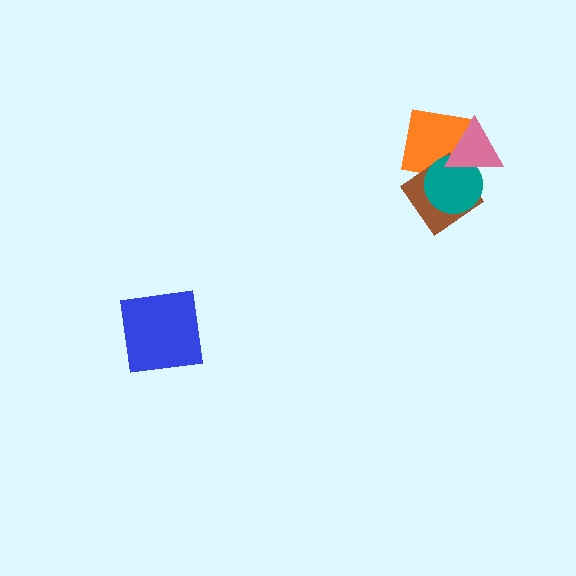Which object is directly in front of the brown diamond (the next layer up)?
The teal circle is directly in front of the brown diamond.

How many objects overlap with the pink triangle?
3 objects overlap with the pink triangle.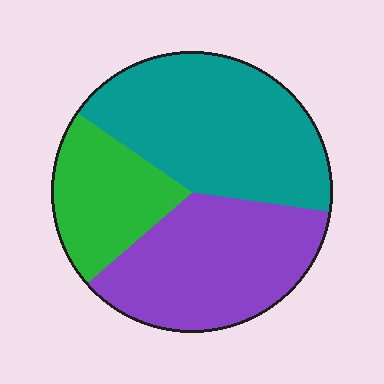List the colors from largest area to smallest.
From largest to smallest: teal, purple, green.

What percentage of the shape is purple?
Purple takes up about three eighths (3/8) of the shape.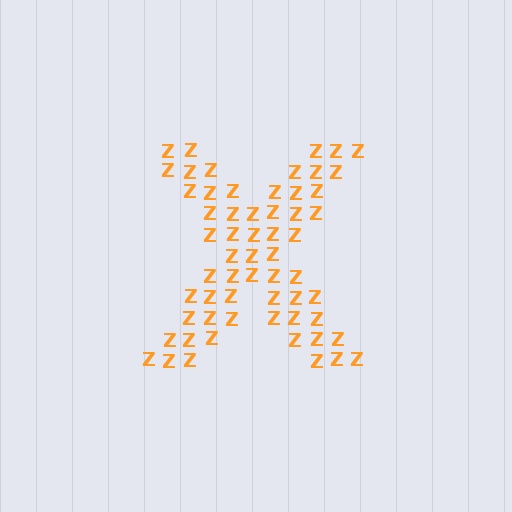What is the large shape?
The large shape is the letter X.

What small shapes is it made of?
It is made of small letter Z's.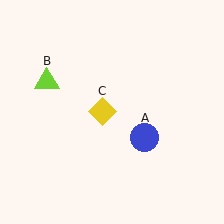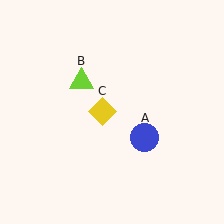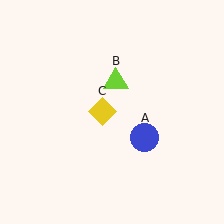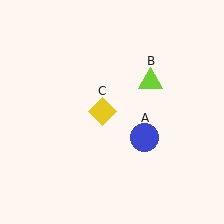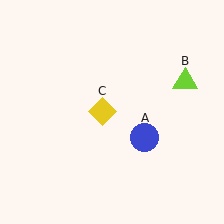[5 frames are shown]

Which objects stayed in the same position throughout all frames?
Blue circle (object A) and yellow diamond (object C) remained stationary.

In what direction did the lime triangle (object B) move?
The lime triangle (object B) moved right.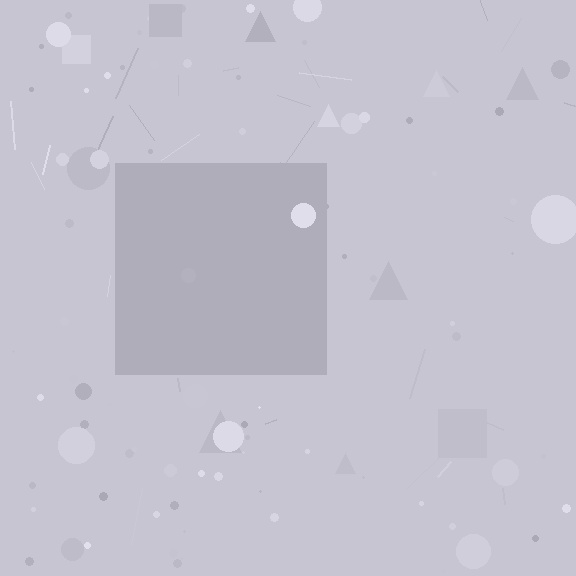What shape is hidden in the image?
A square is hidden in the image.